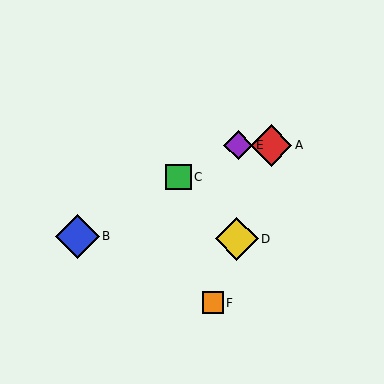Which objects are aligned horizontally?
Objects A, E are aligned horizontally.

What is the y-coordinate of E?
Object E is at y≈145.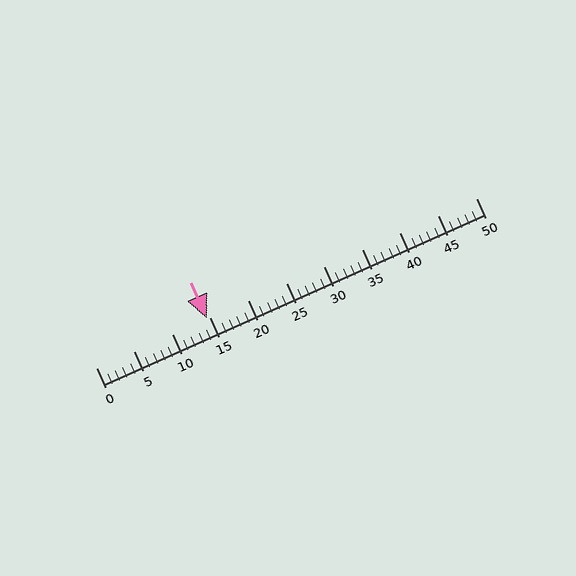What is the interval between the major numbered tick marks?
The major tick marks are spaced 5 units apart.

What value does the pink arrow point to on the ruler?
The pink arrow points to approximately 15.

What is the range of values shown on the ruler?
The ruler shows values from 0 to 50.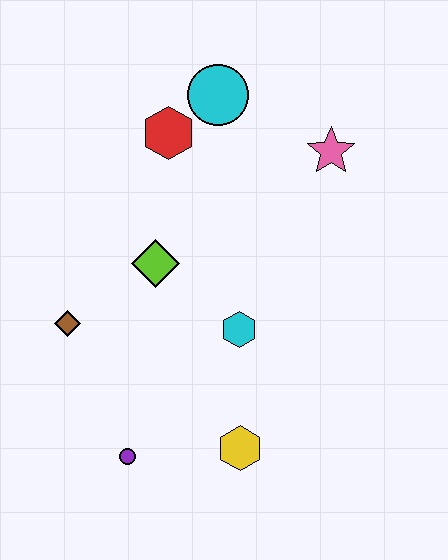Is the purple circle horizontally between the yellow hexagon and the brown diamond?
Yes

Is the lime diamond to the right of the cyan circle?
No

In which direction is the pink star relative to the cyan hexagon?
The pink star is above the cyan hexagon.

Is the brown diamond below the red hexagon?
Yes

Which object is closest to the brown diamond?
The lime diamond is closest to the brown diamond.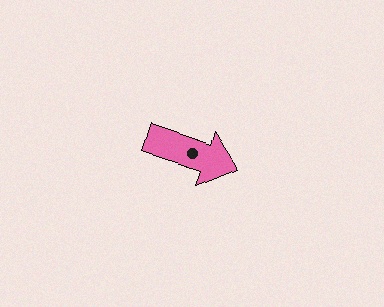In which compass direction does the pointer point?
East.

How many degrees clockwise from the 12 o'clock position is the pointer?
Approximately 108 degrees.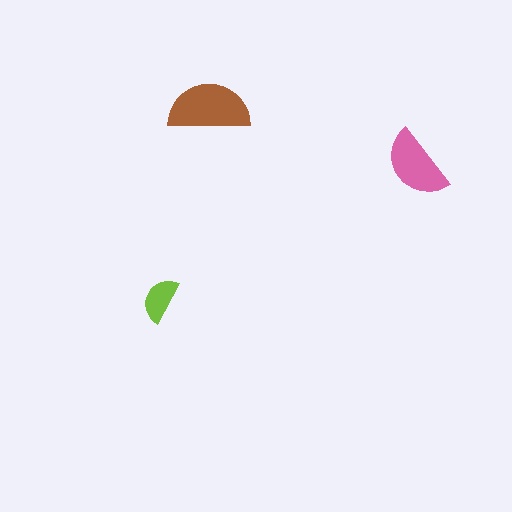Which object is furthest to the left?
The lime semicircle is leftmost.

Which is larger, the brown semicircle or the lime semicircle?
The brown one.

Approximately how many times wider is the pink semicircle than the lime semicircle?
About 1.5 times wider.